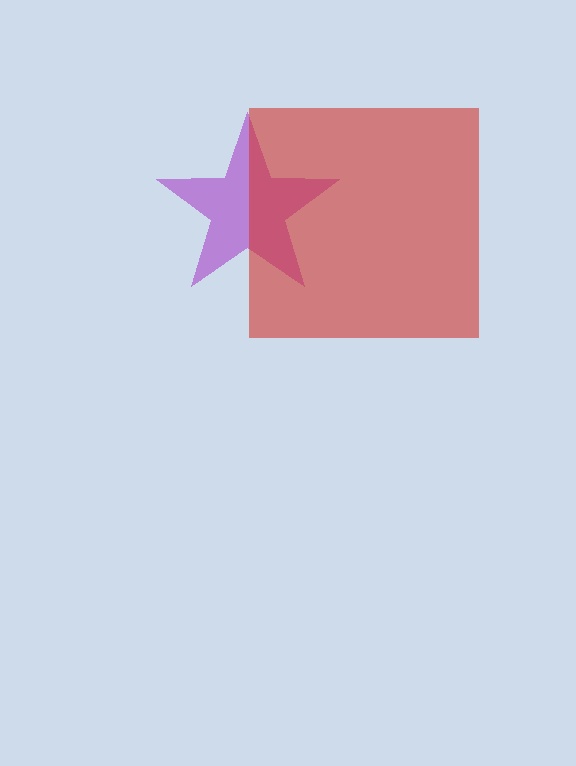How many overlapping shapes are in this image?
There are 2 overlapping shapes in the image.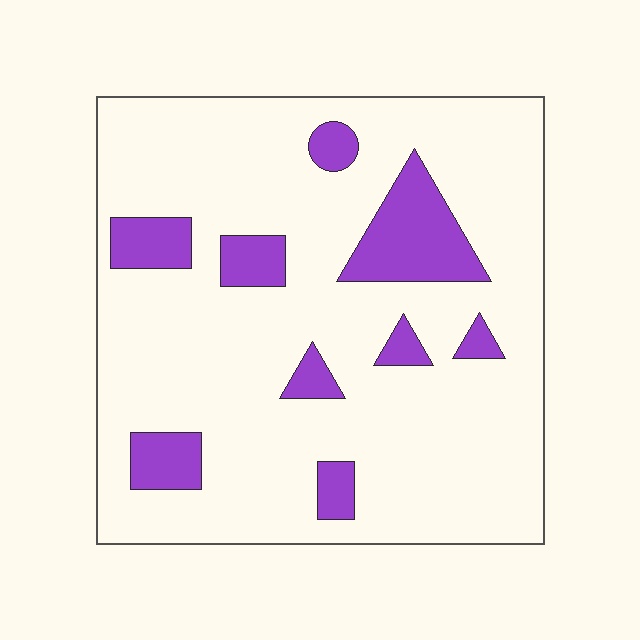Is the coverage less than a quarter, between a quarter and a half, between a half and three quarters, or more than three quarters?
Less than a quarter.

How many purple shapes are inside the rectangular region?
9.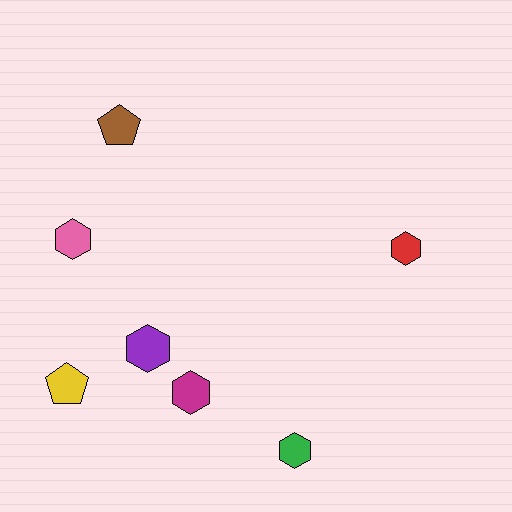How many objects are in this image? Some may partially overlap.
There are 7 objects.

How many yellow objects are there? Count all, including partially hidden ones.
There is 1 yellow object.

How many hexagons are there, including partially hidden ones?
There are 5 hexagons.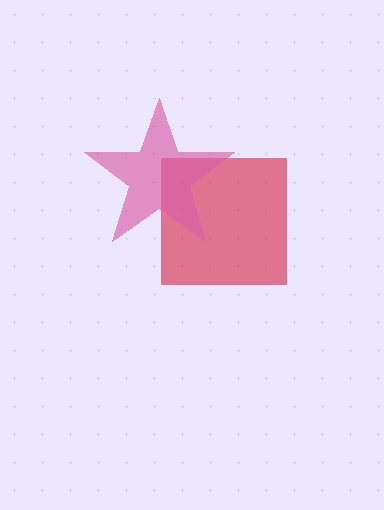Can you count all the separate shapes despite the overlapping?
Yes, there are 2 separate shapes.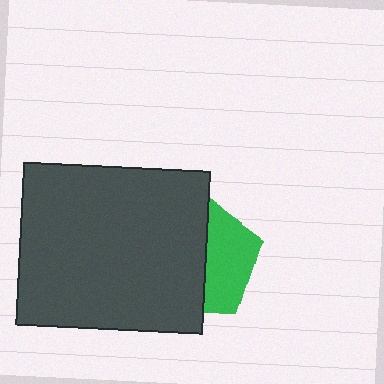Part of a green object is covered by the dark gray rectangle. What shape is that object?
It is a pentagon.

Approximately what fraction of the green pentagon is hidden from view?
Roughly 58% of the green pentagon is hidden behind the dark gray rectangle.